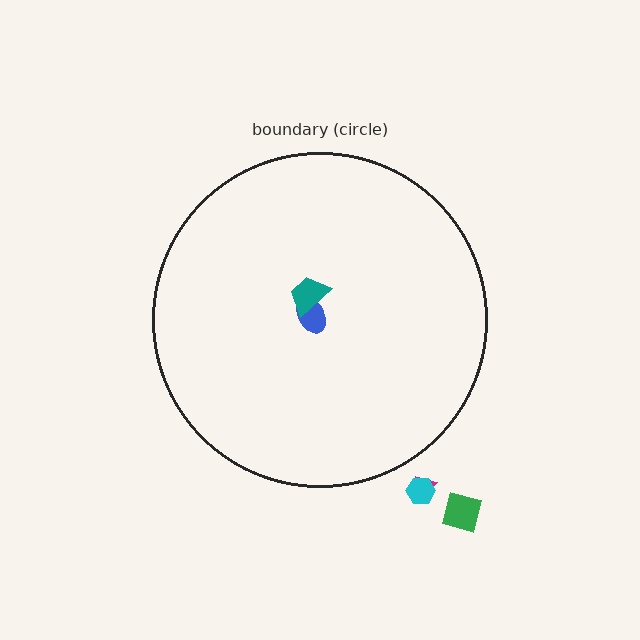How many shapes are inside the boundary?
2 inside, 3 outside.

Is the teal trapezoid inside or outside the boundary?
Inside.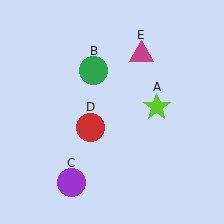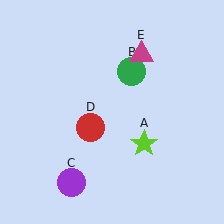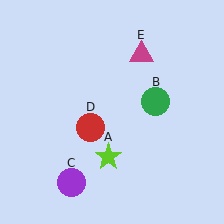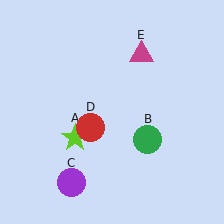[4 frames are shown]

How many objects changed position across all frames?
2 objects changed position: lime star (object A), green circle (object B).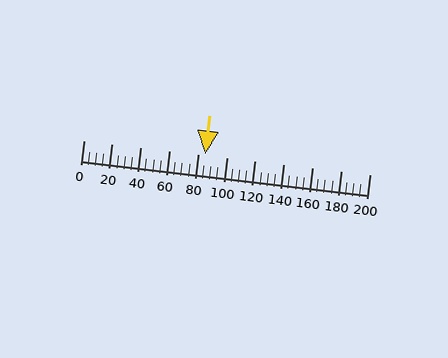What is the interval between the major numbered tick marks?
The major tick marks are spaced 20 units apart.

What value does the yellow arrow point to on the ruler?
The yellow arrow points to approximately 85.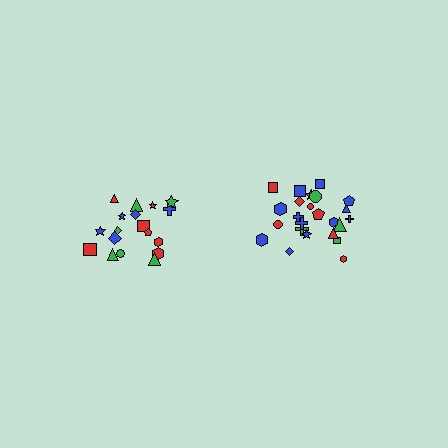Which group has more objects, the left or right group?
The right group.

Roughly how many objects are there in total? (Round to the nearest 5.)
Roughly 45 objects in total.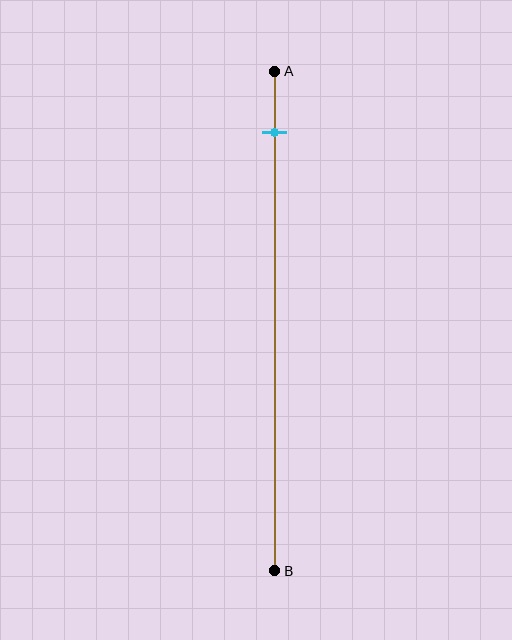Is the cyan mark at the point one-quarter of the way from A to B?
No, the mark is at about 10% from A, not at the 25% one-quarter point.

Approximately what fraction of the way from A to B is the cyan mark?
The cyan mark is approximately 10% of the way from A to B.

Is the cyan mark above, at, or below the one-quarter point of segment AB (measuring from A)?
The cyan mark is above the one-quarter point of segment AB.